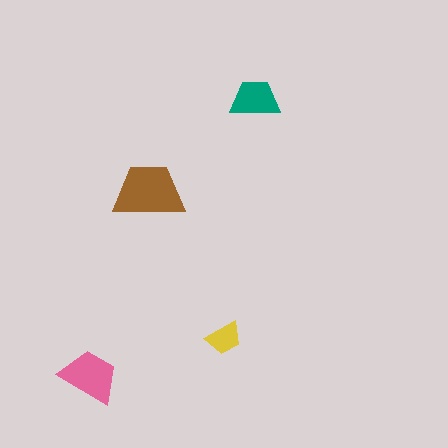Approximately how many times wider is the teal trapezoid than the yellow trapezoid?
About 1.5 times wider.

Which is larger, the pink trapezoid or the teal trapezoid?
The pink one.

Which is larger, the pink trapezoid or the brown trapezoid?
The brown one.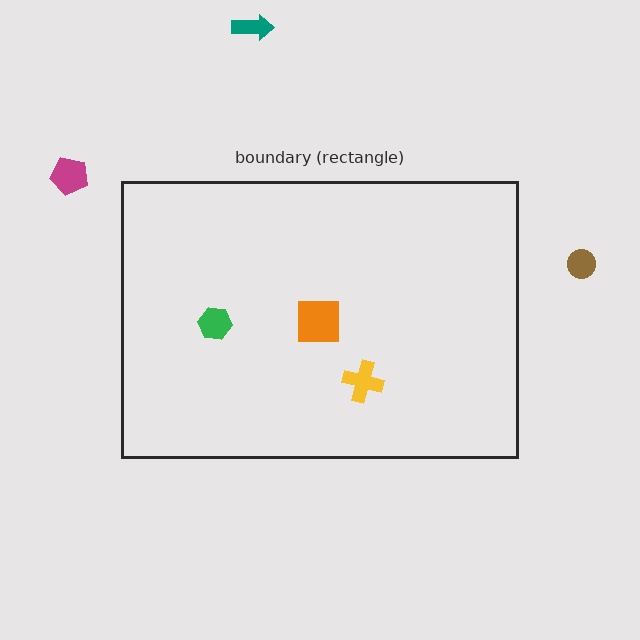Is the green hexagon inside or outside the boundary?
Inside.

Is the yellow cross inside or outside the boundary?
Inside.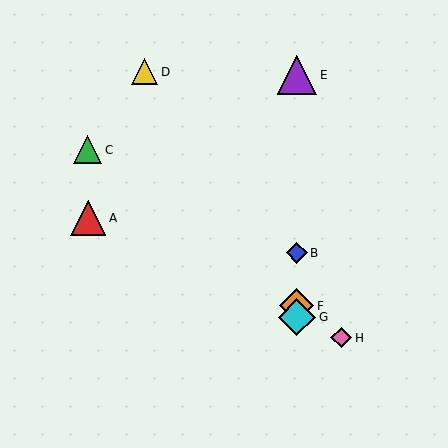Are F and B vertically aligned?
Yes, both are at x≈297.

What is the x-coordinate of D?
Object D is at x≈145.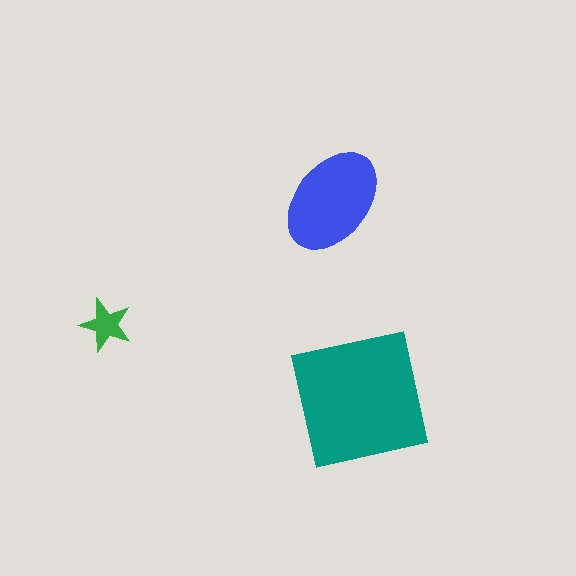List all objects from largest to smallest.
The teal square, the blue ellipse, the green star.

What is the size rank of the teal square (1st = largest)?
1st.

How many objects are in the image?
There are 3 objects in the image.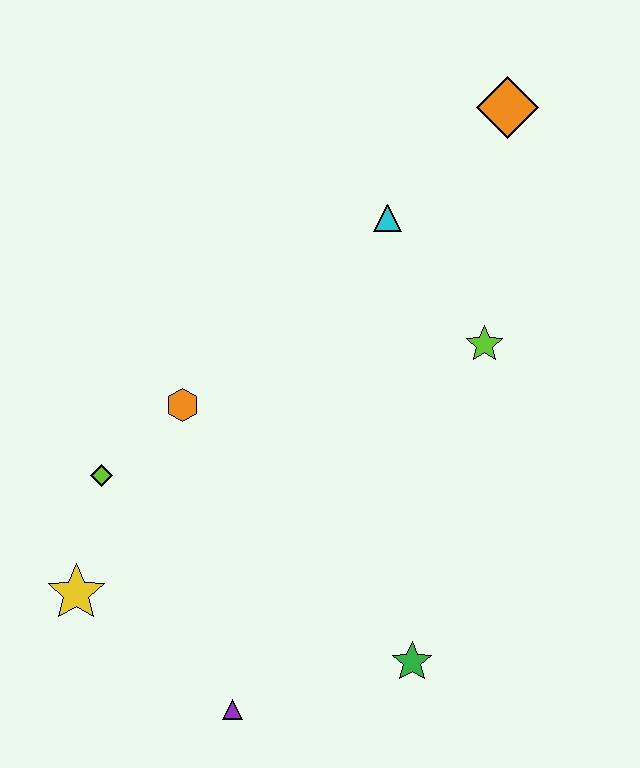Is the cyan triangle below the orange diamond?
Yes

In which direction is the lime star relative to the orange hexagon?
The lime star is to the right of the orange hexagon.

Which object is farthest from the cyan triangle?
The purple triangle is farthest from the cyan triangle.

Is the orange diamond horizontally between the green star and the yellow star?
No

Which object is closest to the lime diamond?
The orange hexagon is closest to the lime diamond.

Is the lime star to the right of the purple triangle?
Yes